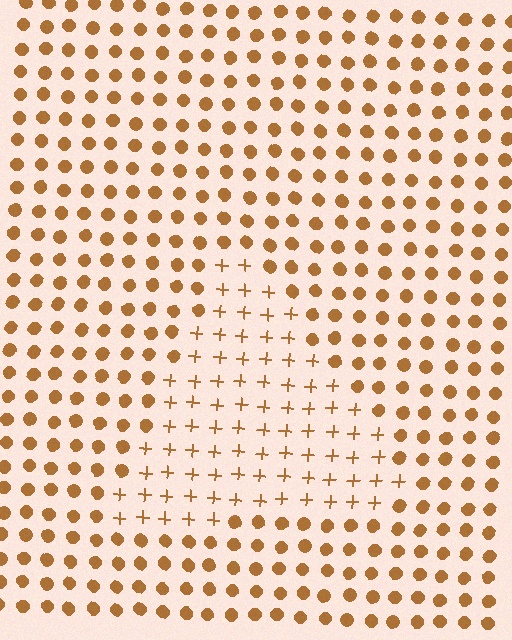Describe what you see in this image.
The image is filled with small brown elements arranged in a uniform grid. A triangle-shaped region contains plus signs, while the surrounding area contains circles. The boundary is defined purely by the change in element shape.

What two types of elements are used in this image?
The image uses plus signs inside the triangle region and circles outside it.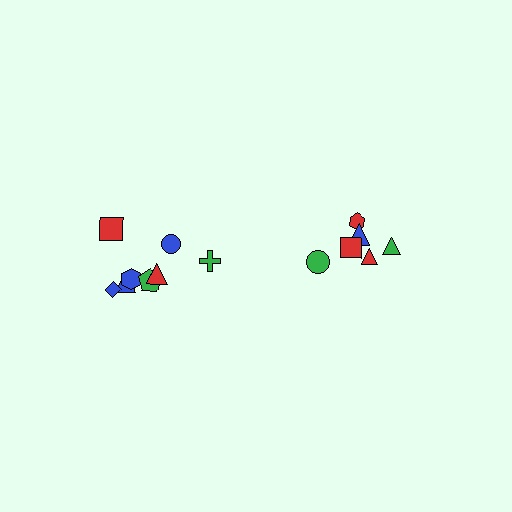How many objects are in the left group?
There are 8 objects.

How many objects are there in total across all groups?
There are 14 objects.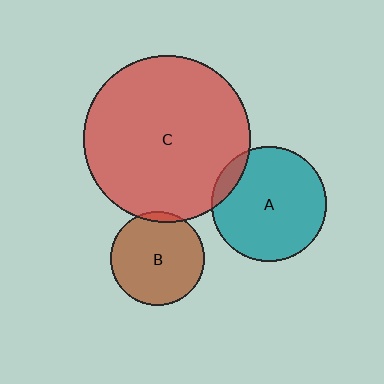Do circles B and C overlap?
Yes.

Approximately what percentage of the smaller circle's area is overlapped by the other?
Approximately 5%.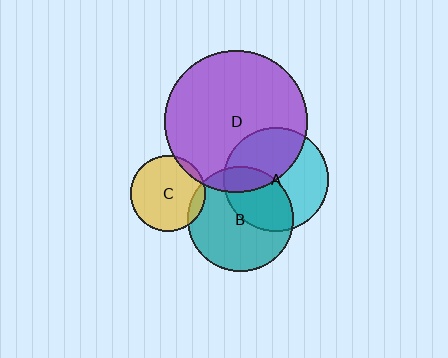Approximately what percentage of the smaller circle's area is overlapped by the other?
Approximately 15%.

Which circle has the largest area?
Circle D (purple).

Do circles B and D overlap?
Yes.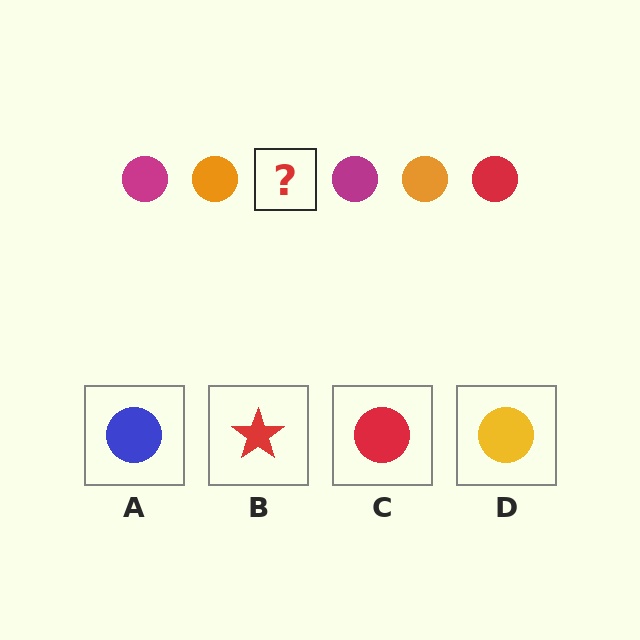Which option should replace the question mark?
Option C.